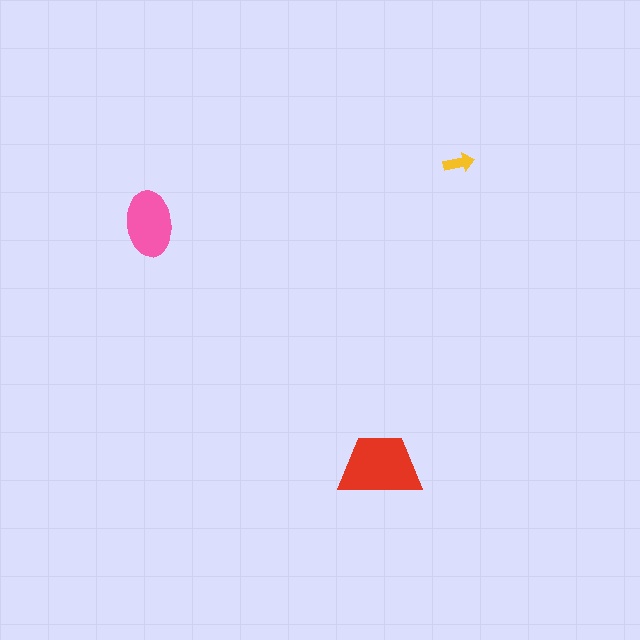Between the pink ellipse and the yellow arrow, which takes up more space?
The pink ellipse.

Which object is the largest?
The red trapezoid.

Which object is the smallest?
The yellow arrow.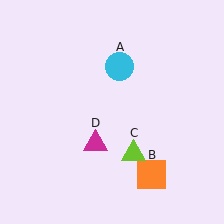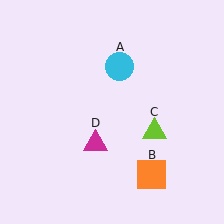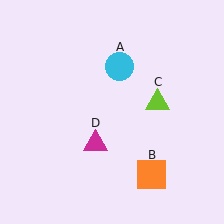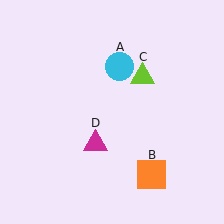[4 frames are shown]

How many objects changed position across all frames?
1 object changed position: lime triangle (object C).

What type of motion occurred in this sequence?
The lime triangle (object C) rotated counterclockwise around the center of the scene.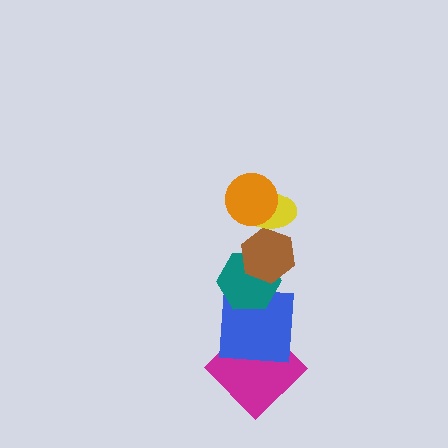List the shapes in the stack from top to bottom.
From top to bottom: the orange circle, the yellow ellipse, the brown hexagon, the teal hexagon, the blue square, the magenta diamond.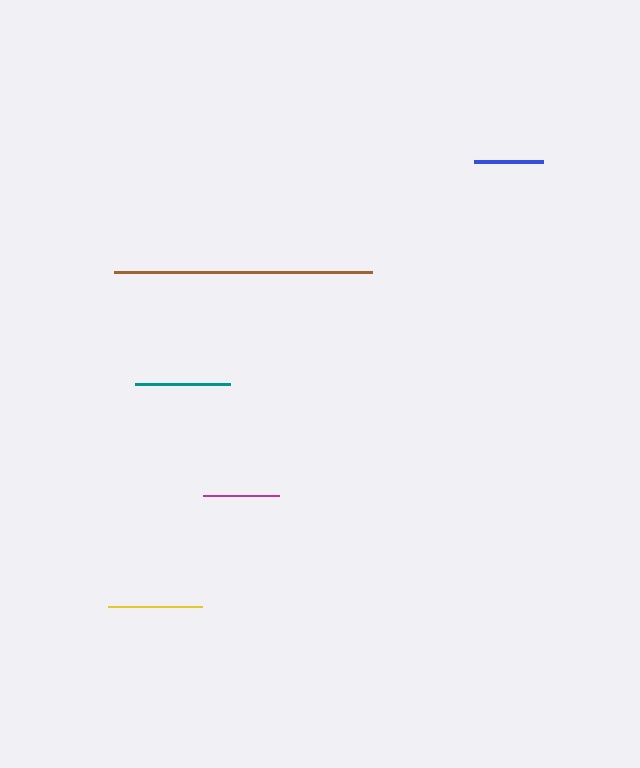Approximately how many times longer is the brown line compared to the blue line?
The brown line is approximately 3.8 times the length of the blue line.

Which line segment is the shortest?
The blue line is the shortest at approximately 69 pixels.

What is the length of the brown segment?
The brown segment is approximately 258 pixels long.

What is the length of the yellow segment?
The yellow segment is approximately 94 pixels long.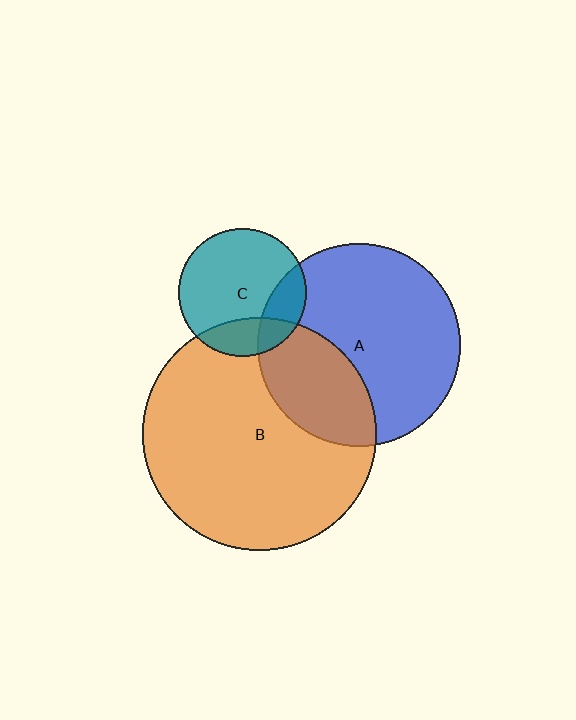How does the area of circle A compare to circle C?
Approximately 2.5 times.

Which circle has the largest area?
Circle B (orange).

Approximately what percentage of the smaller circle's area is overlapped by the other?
Approximately 20%.